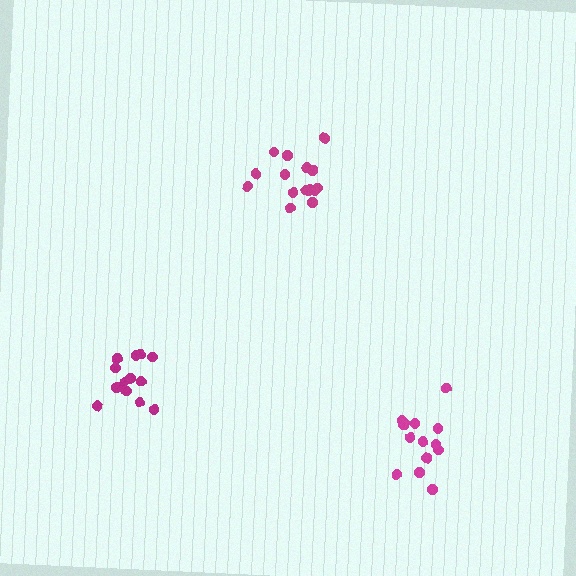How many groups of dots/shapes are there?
There are 3 groups.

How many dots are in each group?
Group 1: 14 dots, Group 2: 16 dots, Group 3: 14 dots (44 total).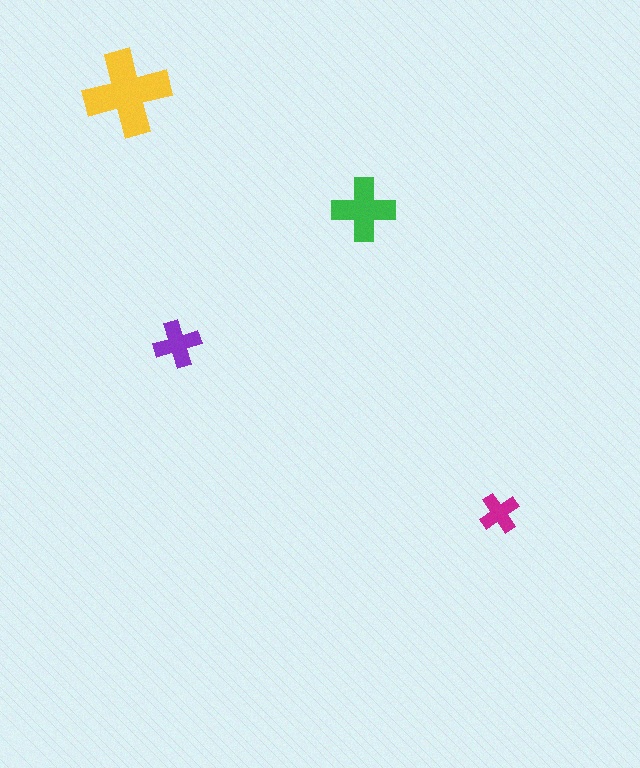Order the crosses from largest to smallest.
the yellow one, the green one, the purple one, the magenta one.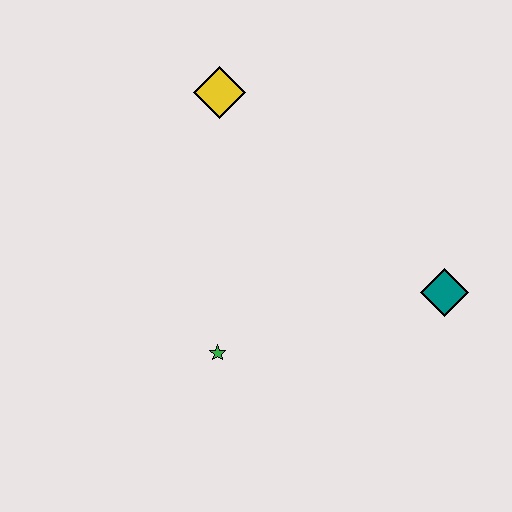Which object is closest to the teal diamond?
The green star is closest to the teal diamond.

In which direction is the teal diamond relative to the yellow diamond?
The teal diamond is to the right of the yellow diamond.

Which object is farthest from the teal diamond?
The yellow diamond is farthest from the teal diamond.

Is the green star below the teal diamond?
Yes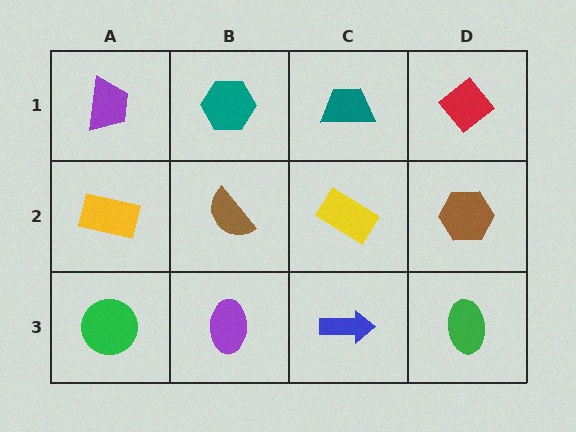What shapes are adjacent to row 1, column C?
A yellow rectangle (row 2, column C), a teal hexagon (row 1, column B), a red diamond (row 1, column D).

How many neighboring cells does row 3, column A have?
2.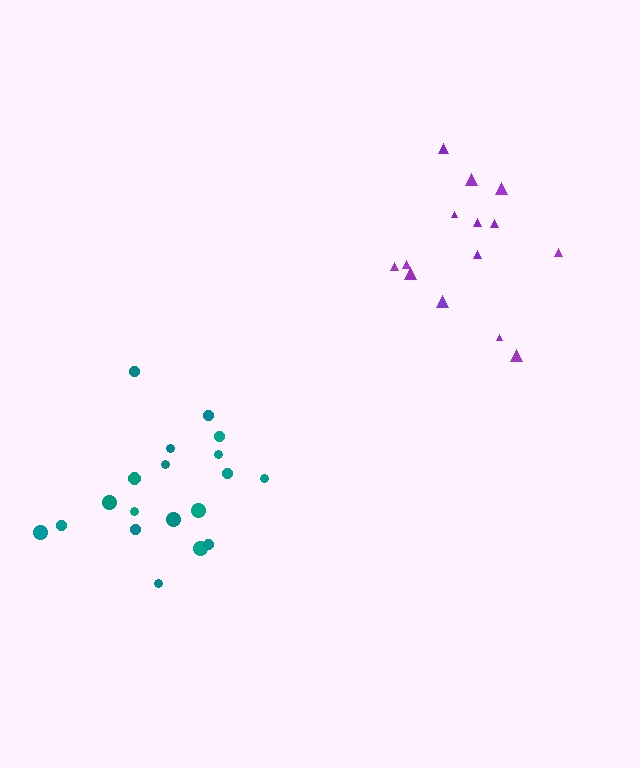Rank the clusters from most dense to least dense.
teal, purple.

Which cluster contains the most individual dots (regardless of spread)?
Teal (19).